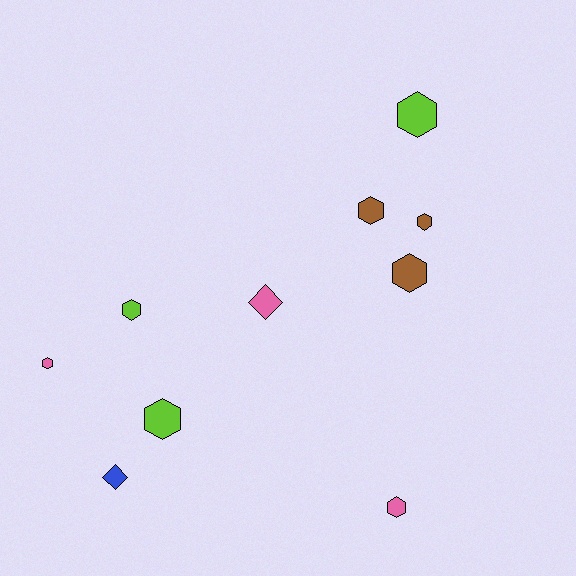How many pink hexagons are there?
There are 2 pink hexagons.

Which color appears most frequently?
Brown, with 3 objects.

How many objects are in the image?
There are 10 objects.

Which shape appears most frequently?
Hexagon, with 8 objects.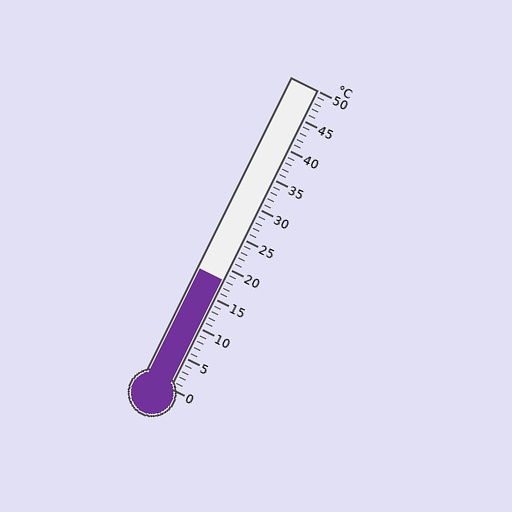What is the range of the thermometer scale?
The thermometer scale ranges from 0°C to 50°C.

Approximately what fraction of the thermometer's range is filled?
The thermometer is filled to approximately 35% of its range.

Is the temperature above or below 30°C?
The temperature is below 30°C.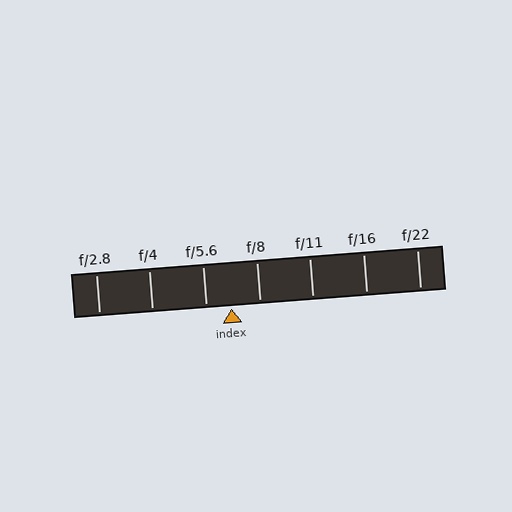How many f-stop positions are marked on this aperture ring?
There are 7 f-stop positions marked.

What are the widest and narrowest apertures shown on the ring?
The widest aperture shown is f/2.8 and the narrowest is f/22.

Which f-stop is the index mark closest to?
The index mark is closest to f/5.6.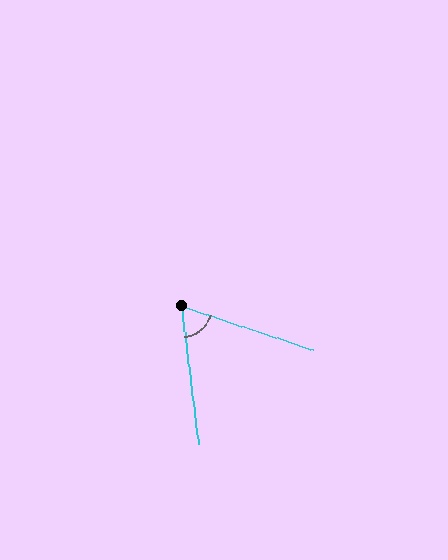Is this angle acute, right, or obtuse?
It is acute.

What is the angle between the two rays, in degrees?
Approximately 65 degrees.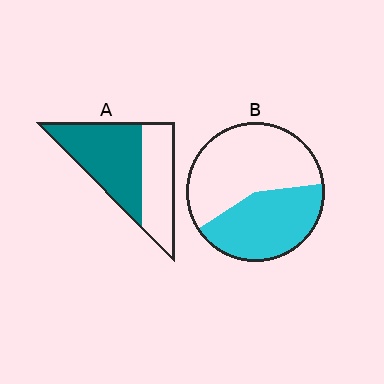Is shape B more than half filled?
No.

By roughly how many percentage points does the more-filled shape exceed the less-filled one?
By roughly 15 percentage points (A over B).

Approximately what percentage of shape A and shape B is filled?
A is approximately 60% and B is approximately 45%.